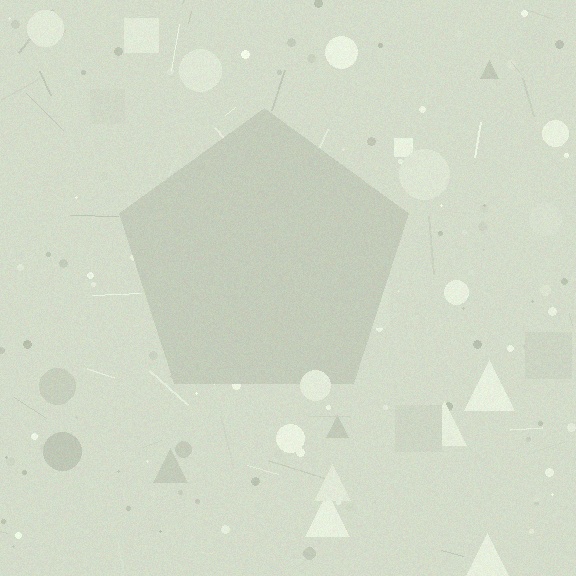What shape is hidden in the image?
A pentagon is hidden in the image.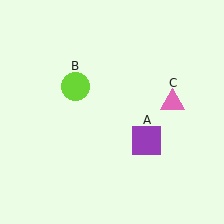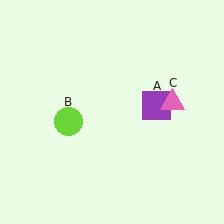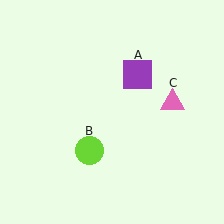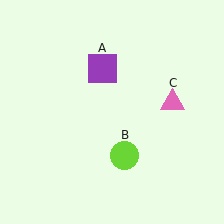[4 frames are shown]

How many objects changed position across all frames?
2 objects changed position: purple square (object A), lime circle (object B).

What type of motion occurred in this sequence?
The purple square (object A), lime circle (object B) rotated counterclockwise around the center of the scene.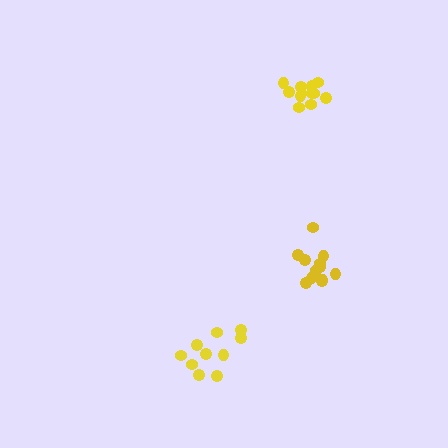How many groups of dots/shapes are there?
There are 3 groups.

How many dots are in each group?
Group 1: 13 dots, Group 2: 12 dots, Group 3: 10 dots (35 total).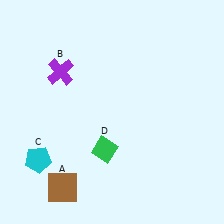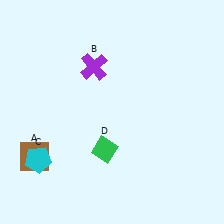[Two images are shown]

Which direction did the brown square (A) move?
The brown square (A) moved up.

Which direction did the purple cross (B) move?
The purple cross (B) moved right.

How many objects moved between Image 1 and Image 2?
2 objects moved between the two images.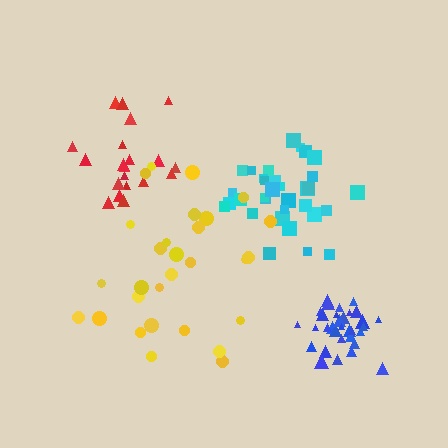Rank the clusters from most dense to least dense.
blue, cyan, red, yellow.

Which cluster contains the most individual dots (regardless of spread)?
Cyan (35).